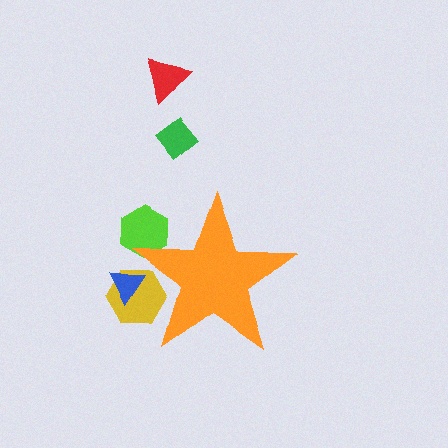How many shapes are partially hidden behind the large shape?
3 shapes are partially hidden.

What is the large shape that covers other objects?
An orange star.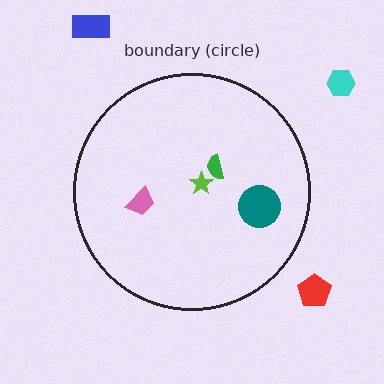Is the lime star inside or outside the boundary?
Inside.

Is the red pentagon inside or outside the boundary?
Outside.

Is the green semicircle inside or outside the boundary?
Inside.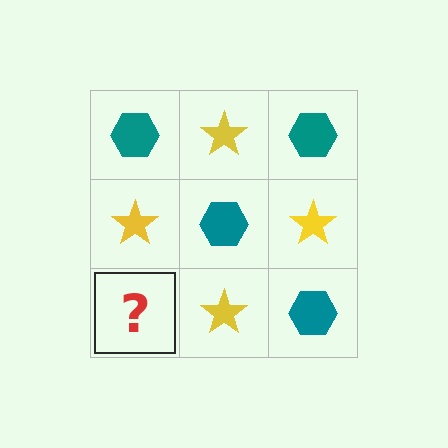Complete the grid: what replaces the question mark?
The question mark should be replaced with a teal hexagon.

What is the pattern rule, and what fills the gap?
The rule is that it alternates teal hexagon and yellow star in a checkerboard pattern. The gap should be filled with a teal hexagon.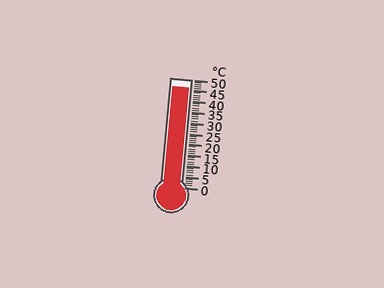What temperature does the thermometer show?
The thermometer shows approximately 46°C.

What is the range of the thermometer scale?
The thermometer scale ranges from 0°C to 50°C.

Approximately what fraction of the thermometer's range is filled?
The thermometer is filled to approximately 90% of its range.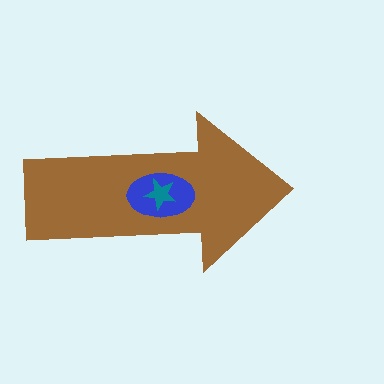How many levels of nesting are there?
3.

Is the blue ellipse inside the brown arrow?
Yes.